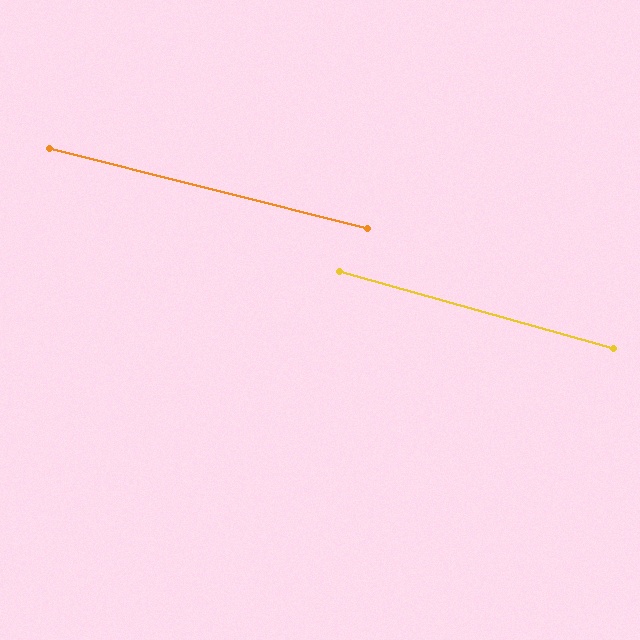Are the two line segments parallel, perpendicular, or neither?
Parallel — their directions differ by only 1.7°.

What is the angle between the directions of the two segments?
Approximately 2 degrees.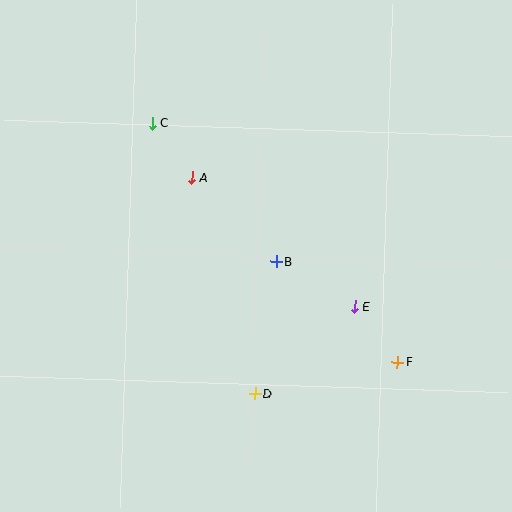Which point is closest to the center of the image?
Point B at (276, 262) is closest to the center.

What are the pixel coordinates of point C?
Point C is at (153, 123).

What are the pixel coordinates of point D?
Point D is at (255, 394).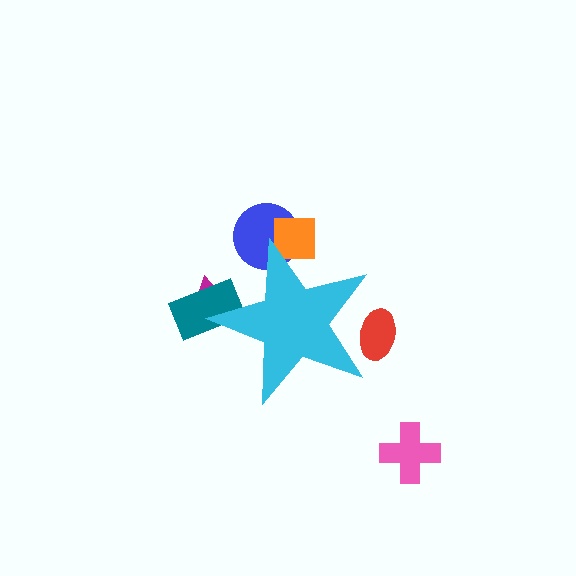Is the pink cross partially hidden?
No, the pink cross is fully visible.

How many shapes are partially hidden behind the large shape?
5 shapes are partially hidden.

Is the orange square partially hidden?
Yes, the orange square is partially hidden behind the cyan star.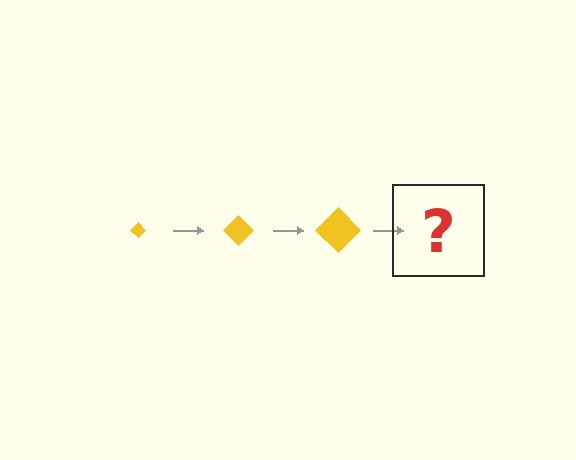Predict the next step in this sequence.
The next step is a yellow diamond, larger than the previous one.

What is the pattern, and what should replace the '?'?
The pattern is that the diamond gets progressively larger each step. The '?' should be a yellow diamond, larger than the previous one.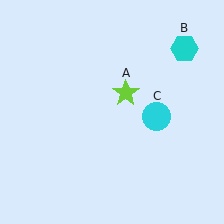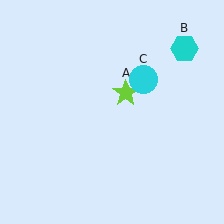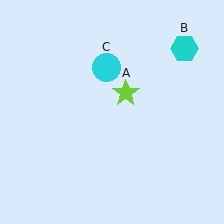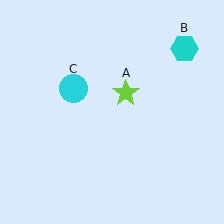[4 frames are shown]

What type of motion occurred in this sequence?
The cyan circle (object C) rotated counterclockwise around the center of the scene.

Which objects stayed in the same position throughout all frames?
Lime star (object A) and cyan hexagon (object B) remained stationary.